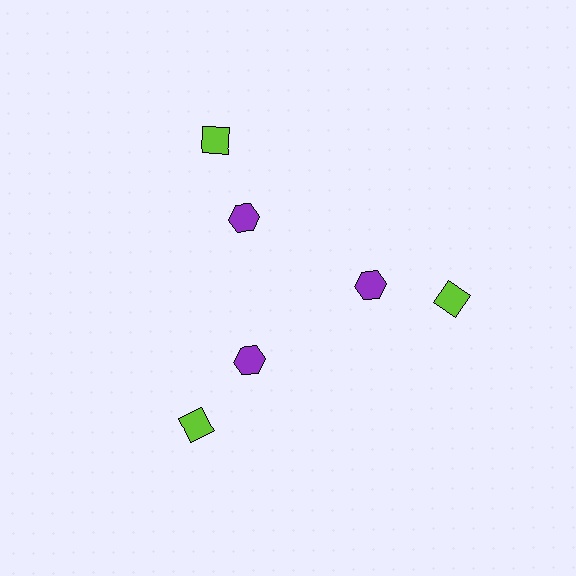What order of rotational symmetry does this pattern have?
This pattern has 3-fold rotational symmetry.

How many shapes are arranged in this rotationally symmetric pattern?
There are 6 shapes, arranged in 3 groups of 2.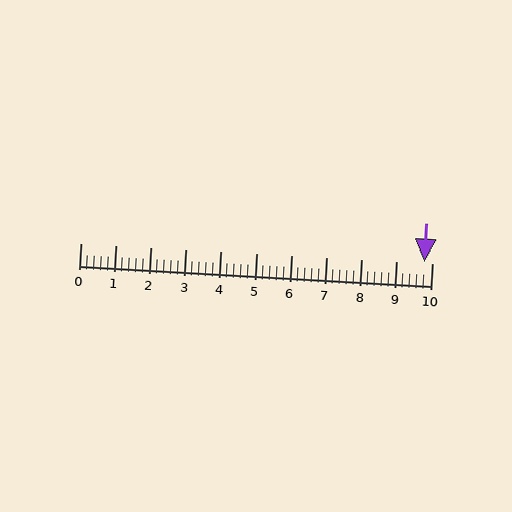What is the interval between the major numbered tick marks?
The major tick marks are spaced 1 units apart.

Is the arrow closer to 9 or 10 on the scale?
The arrow is closer to 10.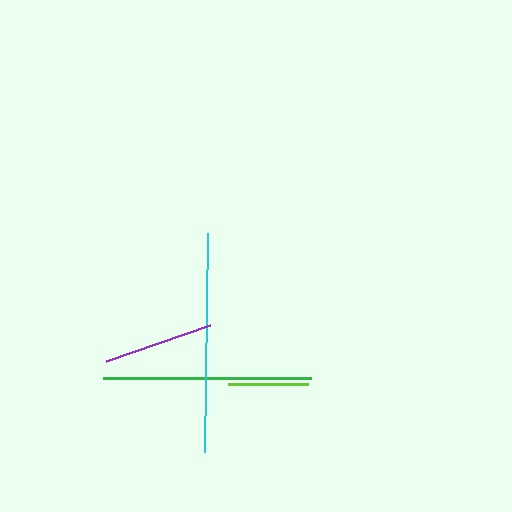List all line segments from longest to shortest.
From longest to shortest: cyan, green, purple, lime.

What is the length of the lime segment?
The lime segment is approximately 80 pixels long.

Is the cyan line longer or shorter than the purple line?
The cyan line is longer than the purple line.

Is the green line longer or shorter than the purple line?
The green line is longer than the purple line.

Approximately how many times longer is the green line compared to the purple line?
The green line is approximately 1.9 times the length of the purple line.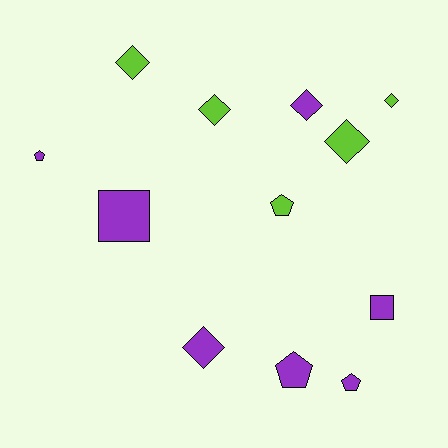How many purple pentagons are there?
There are 3 purple pentagons.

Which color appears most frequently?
Purple, with 7 objects.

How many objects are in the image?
There are 12 objects.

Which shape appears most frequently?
Diamond, with 6 objects.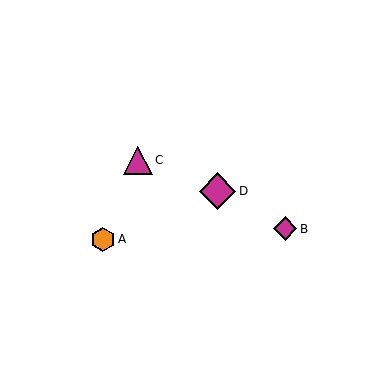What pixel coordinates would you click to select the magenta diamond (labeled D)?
Click at (218, 191) to select the magenta diamond D.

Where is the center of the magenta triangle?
The center of the magenta triangle is at (138, 160).